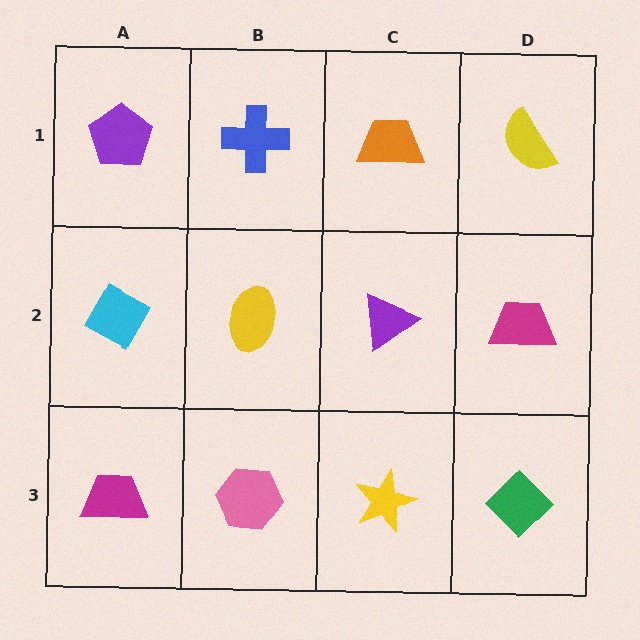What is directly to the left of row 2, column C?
A yellow ellipse.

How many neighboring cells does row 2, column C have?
4.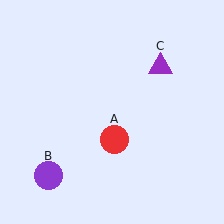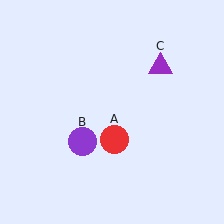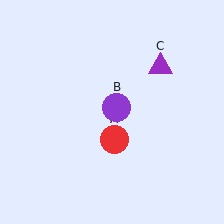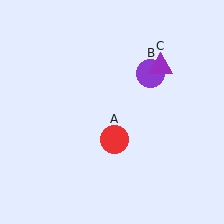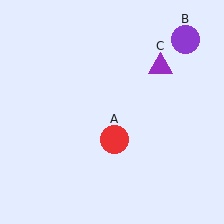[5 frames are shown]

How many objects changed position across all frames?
1 object changed position: purple circle (object B).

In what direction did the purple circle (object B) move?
The purple circle (object B) moved up and to the right.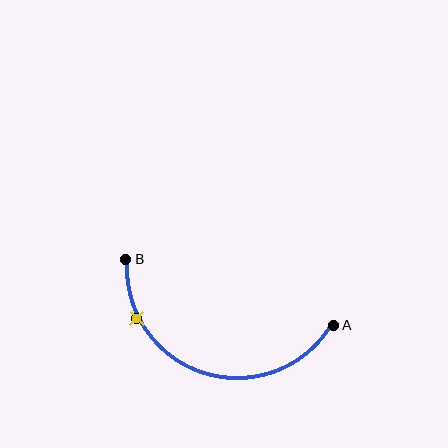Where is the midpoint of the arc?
The arc midpoint is the point on the curve farthest from the straight line joining A and B. It sits below that line.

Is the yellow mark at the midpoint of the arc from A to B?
No. The yellow mark lies on the arc but is closer to endpoint B. The arc midpoint would be at the point on the curve equidistant along the arc from both A and B.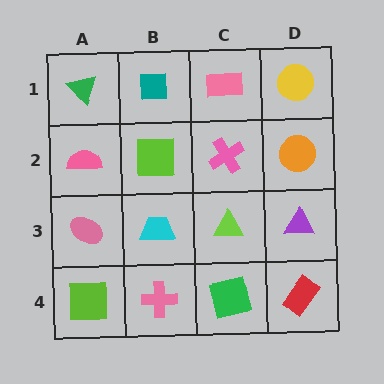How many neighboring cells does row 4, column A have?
2.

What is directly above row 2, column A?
A green triangle.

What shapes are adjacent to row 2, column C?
A pink rectangle (row 1, column C), a lime triangle (row 3, column C), a lime square (row 2, column B), an orange circle (row 2, column D).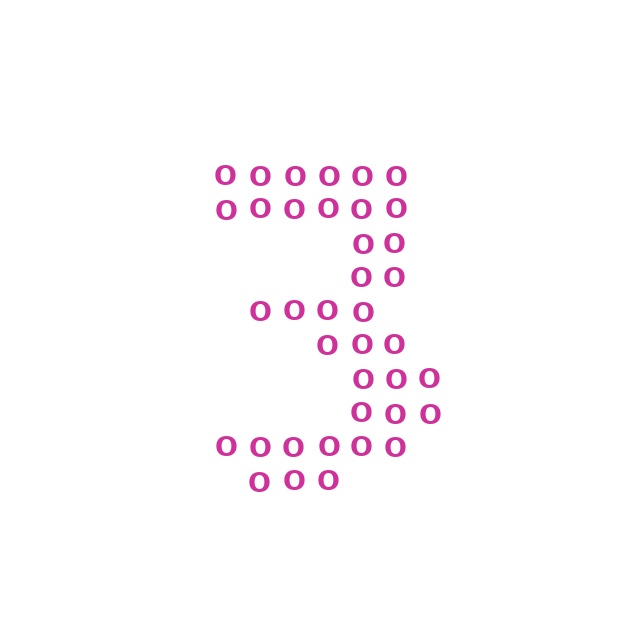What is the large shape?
The large shape is the digit 3.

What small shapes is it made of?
It is made of small letter O's.